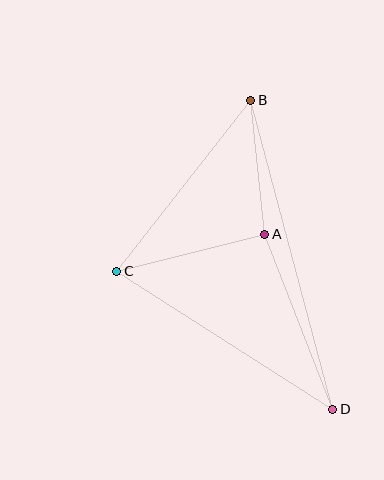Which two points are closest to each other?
Points A and B are closest to each other.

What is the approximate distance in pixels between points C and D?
The distance between C and D is approximately 257 pixels.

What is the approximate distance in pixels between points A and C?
The distance between A and C is approximately 153 pixels.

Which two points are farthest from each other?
Points B and D are farthest from each other.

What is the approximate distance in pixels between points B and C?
The distance between B and C is approximately 217 pixels.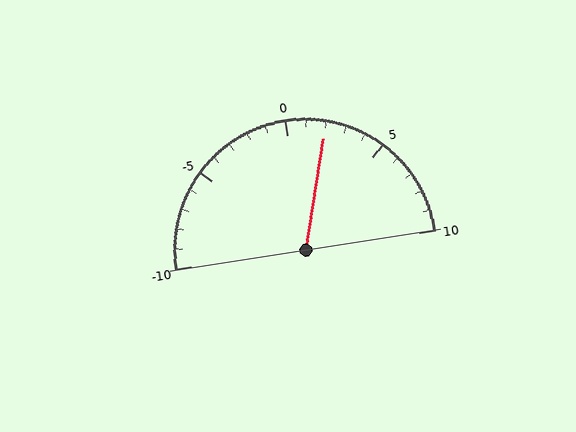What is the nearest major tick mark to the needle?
The nearest major tick mark is 0.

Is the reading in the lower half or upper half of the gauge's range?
The reading is in the upper half of the range (-10 to 10).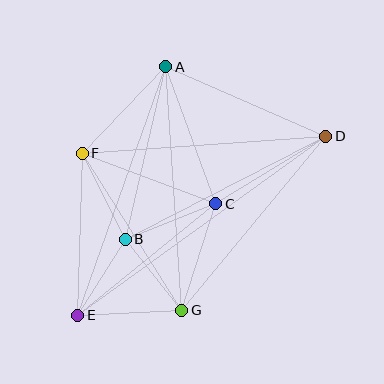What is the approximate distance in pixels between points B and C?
The distance between B and C is approximately 97 pixels.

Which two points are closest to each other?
Points B and E are closest to each other.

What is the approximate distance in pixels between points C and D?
The distance between C and D is approximately 129 pixels.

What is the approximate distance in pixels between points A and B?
The distance between A and B is approximately 177 pixels.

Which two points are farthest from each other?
Points D and E are farthest from each other.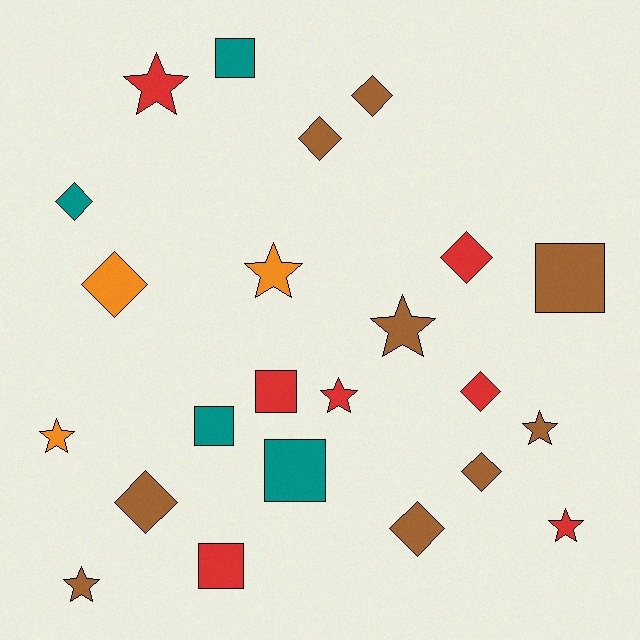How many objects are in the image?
There are 23 objects.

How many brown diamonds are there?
There are 5 brown diamonds.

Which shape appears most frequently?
Diamond, with 9 objects.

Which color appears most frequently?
Brown, with 9 objects.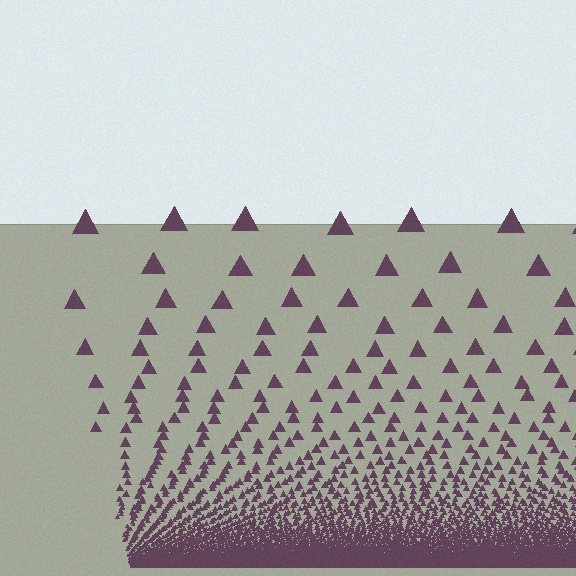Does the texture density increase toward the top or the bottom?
Density increases toward the bottom.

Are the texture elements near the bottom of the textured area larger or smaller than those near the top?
Smaller. The gradient is inverted — elements near the bottom are smaller and denser.